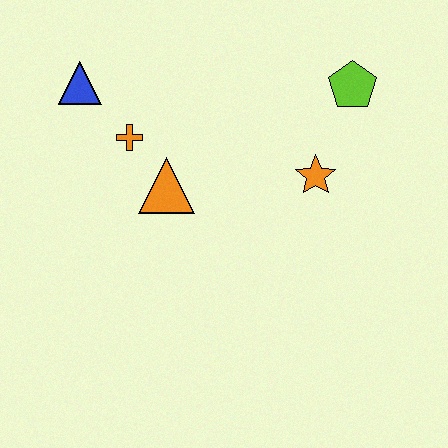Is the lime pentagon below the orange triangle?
No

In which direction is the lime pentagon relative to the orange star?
The lime pentagon is above the orange star.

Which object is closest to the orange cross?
The orange triangle is closest to the orange cross.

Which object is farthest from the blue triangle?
The lime pentagon is farthest from the blue triangle.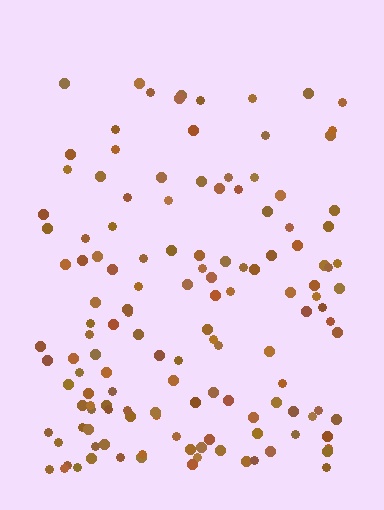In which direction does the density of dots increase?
From top to bottom, with the bottom side densest.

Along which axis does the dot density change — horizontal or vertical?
Vertical.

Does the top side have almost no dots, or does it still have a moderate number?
Still a moderate number, just noticeably fewer than the bottom.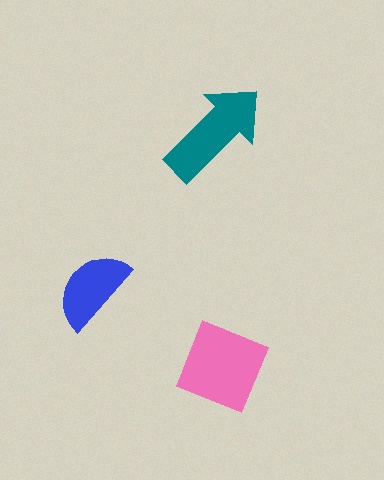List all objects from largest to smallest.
The pink diamond, the teal arrow, the blue semicircle.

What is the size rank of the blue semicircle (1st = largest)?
3rd.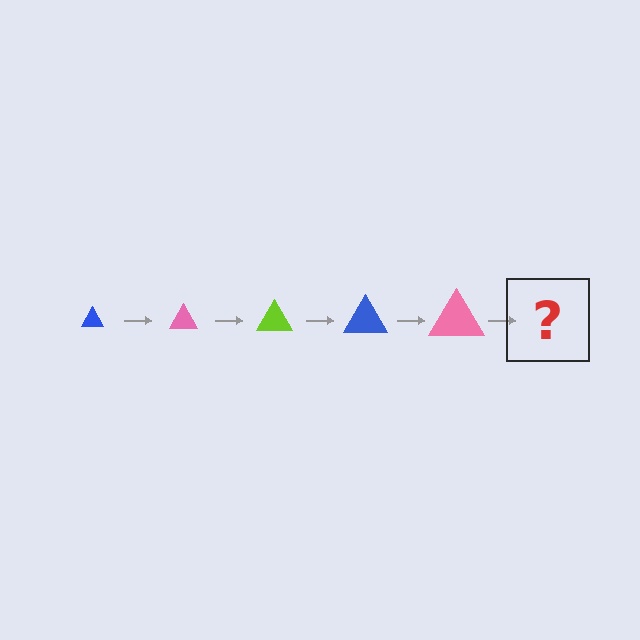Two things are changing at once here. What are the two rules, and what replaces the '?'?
The two rules are that the triangle grows larger each step and the color cycles through blue, pink, and lime. The '?' should be a lime triangle, larger than the previous one.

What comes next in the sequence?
The next element should be a lime triangle, larger than the previous one.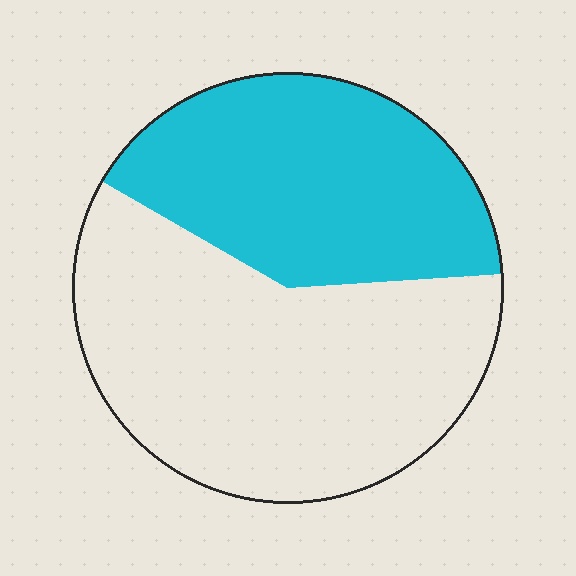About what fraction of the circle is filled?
About two fifths (2/5).